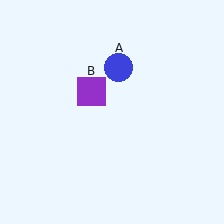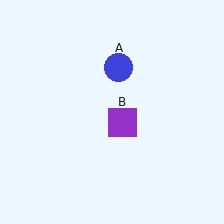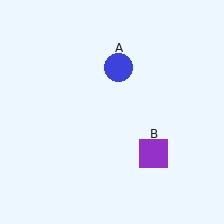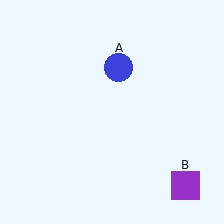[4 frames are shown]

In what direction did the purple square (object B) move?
The purple square (object B) moved down and to the right.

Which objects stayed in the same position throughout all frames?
Blue circle (object A) remained stationary.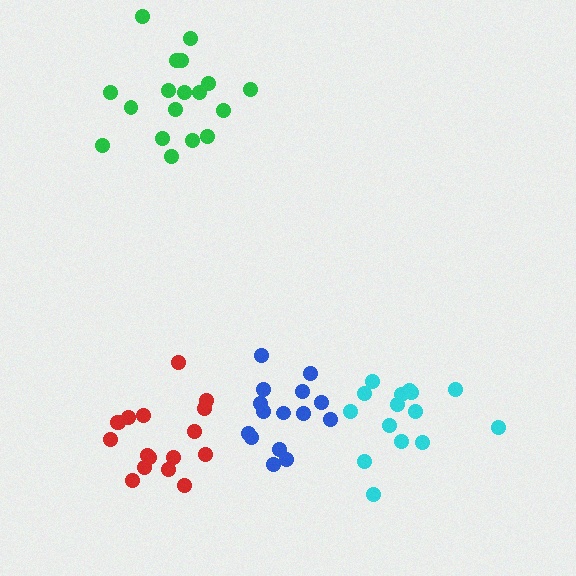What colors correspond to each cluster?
The clusters are colored: cyan, blue, green, red.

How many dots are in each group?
Group 1: 15 dots, Group 2: 15 dots, Group 3: 18 dots, Group 4: 17 dots (65 total).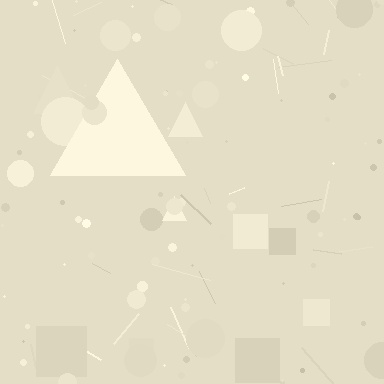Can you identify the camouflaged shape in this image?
The camouflaged shape is a triangle.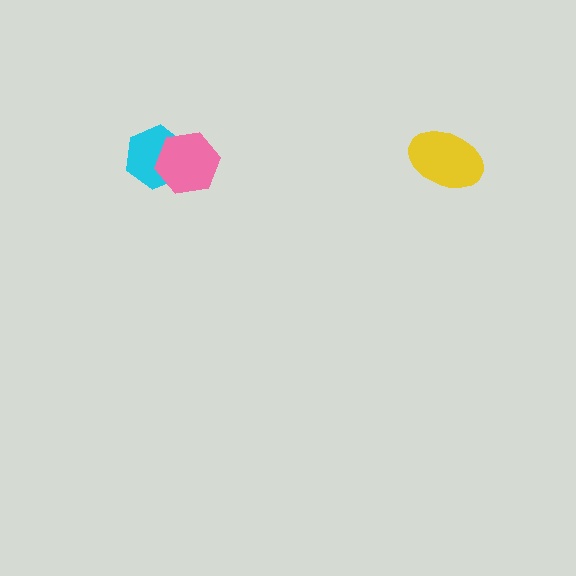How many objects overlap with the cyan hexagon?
1 object overlaps with the cyan hexagon.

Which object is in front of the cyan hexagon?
The pink hexagon is in front of the cyan hexagon.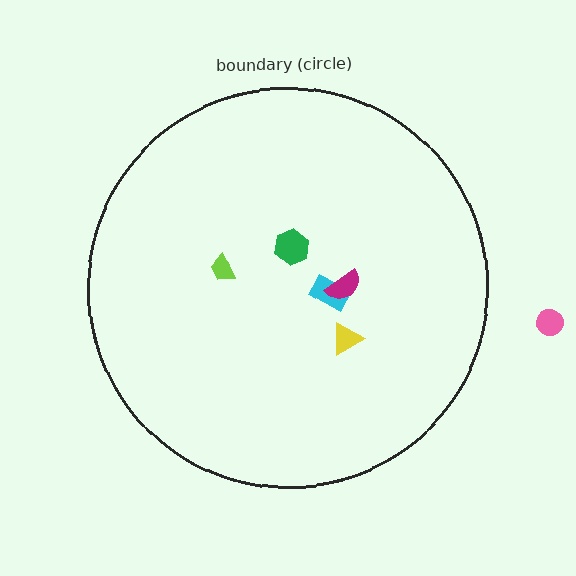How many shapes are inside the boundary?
5 inside, 1 outside.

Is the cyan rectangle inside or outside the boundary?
Inside.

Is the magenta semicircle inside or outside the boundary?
Inside.